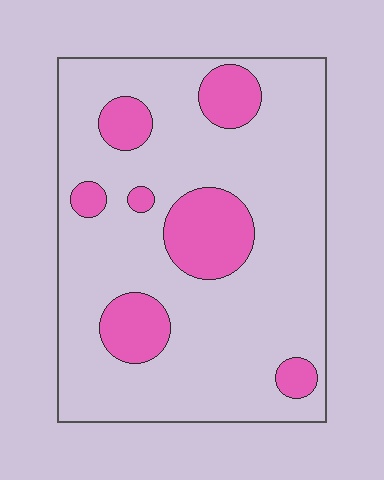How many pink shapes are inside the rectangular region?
7.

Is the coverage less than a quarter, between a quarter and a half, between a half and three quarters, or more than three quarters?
Less than a quarter.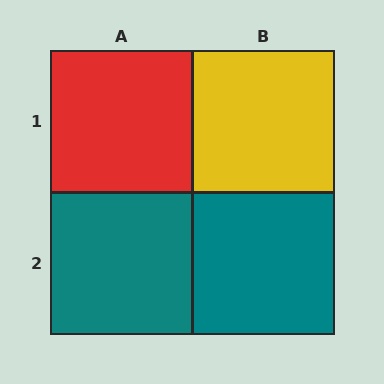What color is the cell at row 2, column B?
Teal.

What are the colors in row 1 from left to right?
Red, yellow.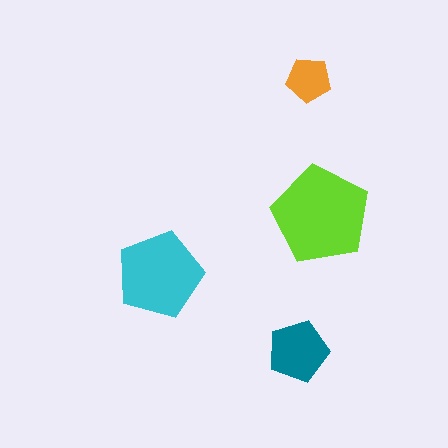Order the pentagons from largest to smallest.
the lime one, the cyan one, the teal one, the orange one.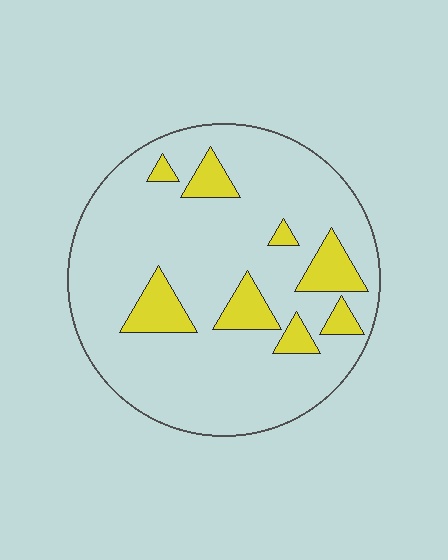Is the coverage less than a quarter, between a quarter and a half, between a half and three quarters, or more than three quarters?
Less than a quarter.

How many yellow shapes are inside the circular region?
8.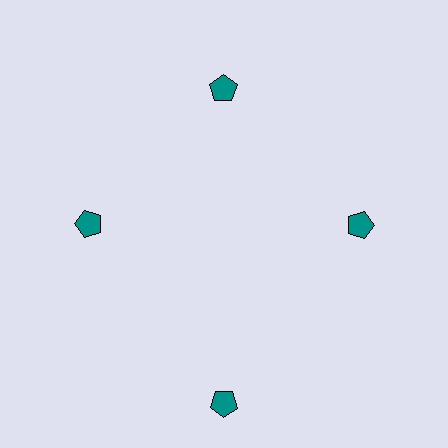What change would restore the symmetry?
The symmetry would be restored by moving it inward, back onto the ring so that all 4 pentagons sit at equal angles and equal distance from the center.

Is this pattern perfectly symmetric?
No. The 4 teal pentagons are arranged in a ring, but one element near the 6 o'clock position is pushed outward from the center, breaking the 4-fold rotational symmetry.